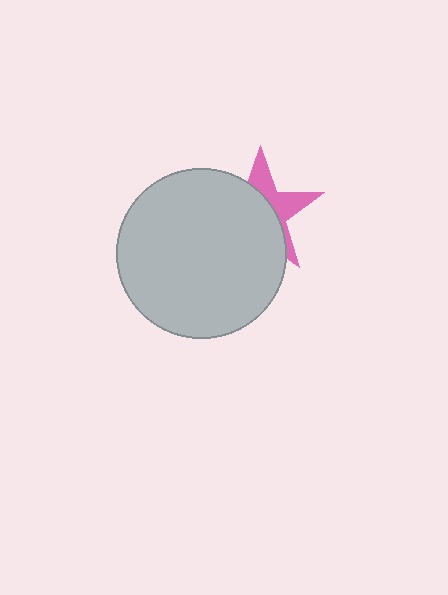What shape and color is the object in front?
The object in front is a light gray circle.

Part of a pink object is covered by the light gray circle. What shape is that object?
It is a star.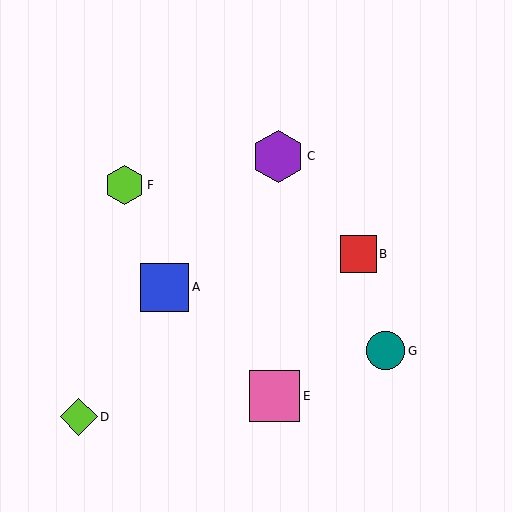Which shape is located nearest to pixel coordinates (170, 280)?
The blue square (labeled A) at (165, 287) is nearest to that location.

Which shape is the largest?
The purple hexagon (labeled C) is the largest.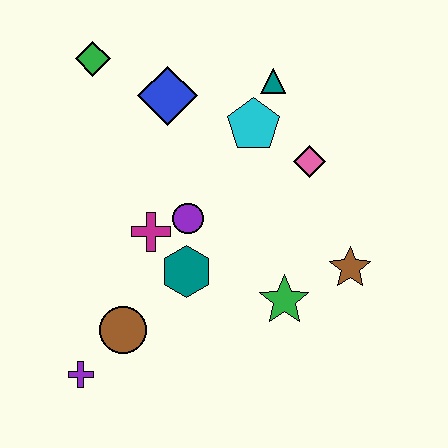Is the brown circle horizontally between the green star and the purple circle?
No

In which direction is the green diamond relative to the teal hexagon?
The green diamond is above the teal hexagon.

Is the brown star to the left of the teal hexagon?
No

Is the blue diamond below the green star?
No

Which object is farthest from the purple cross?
The teal triangle is farthest from the purple cross.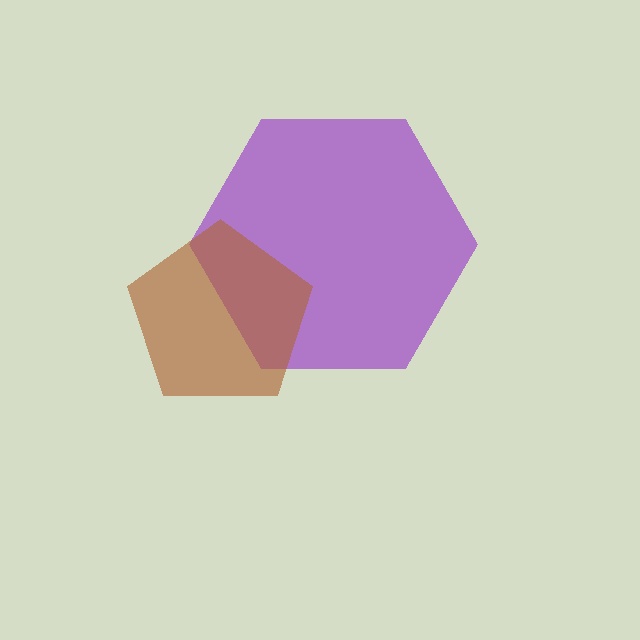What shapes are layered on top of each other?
The layered shapes are: a purple hexagon, a brown pentagon.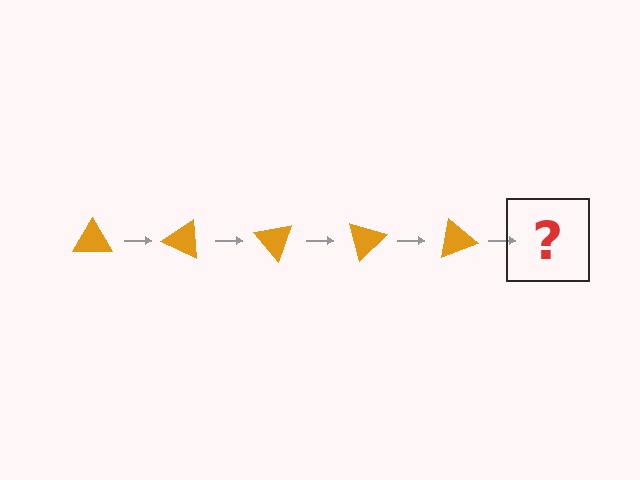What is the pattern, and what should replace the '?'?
The pattern is that the triangle rotates 25 degrees each step. The '?' should be an orange triangle rotated 125 degrees.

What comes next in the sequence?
The next element should be an orange triangle rotated 125 degrees.